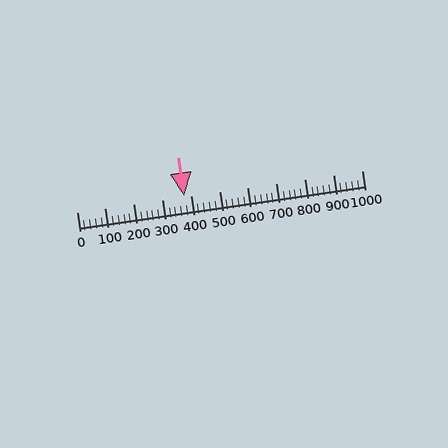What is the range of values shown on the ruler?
The ruler shows values from 0 to 1000.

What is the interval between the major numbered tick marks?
The major tick marks are spaced 100 units apart.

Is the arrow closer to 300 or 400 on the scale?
The arrow is closer to 400.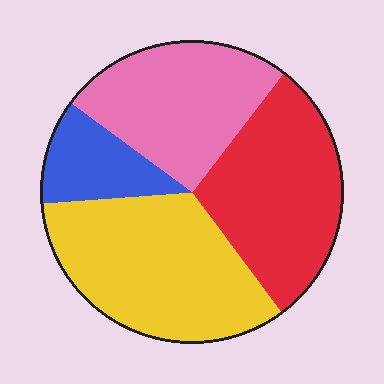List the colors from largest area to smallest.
From largest to smallest: yellow, red, pink, blue.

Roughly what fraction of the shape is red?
Red covers roughly 30% of the shape.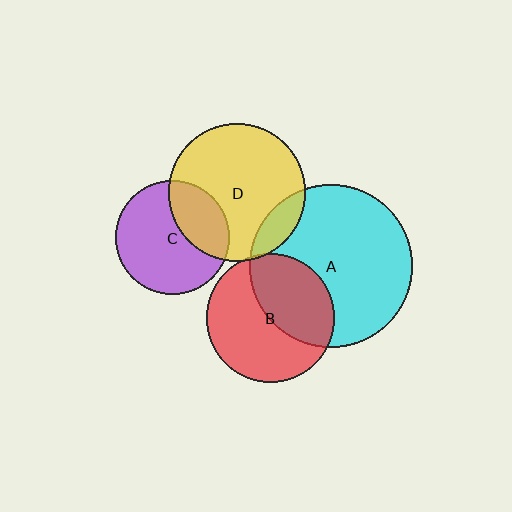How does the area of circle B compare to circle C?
Approximately 1.3 times.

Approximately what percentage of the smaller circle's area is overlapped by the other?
Approximately 5%.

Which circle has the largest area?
Circle A (cyan).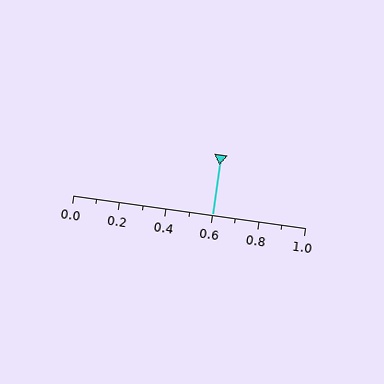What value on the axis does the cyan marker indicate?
The marker indicates approximately 0.6.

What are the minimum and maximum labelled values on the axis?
The axis runs from 0.0 to 1.0.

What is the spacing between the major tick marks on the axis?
The major ticks are spaced 0.2 apart.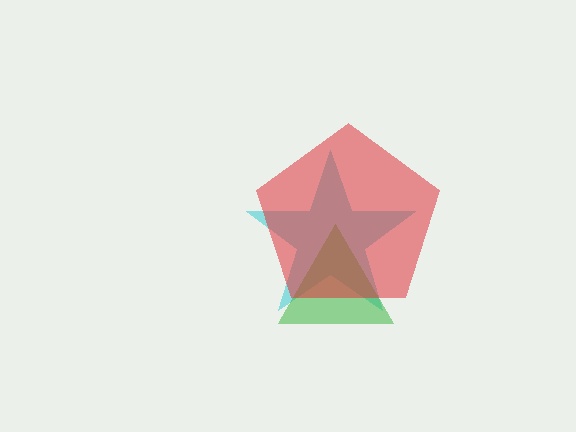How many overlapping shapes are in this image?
There are 3 overlapping shapes in the image.